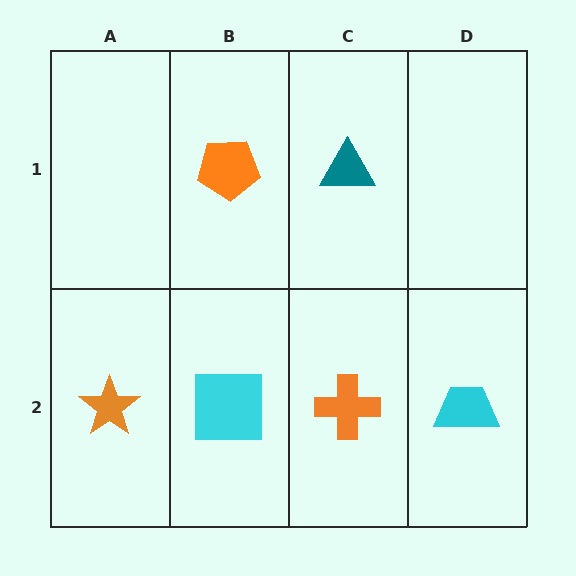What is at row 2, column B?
A cyan square.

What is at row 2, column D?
A cyan trapezoid.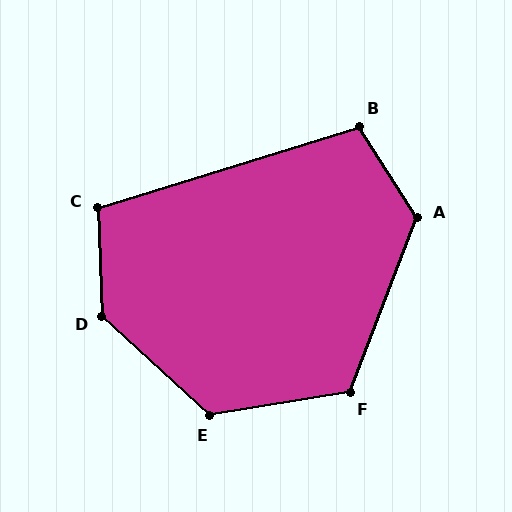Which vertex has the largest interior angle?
D, at approximately 135 degrees.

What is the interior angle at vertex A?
Approximately 127 degrees (obtuse).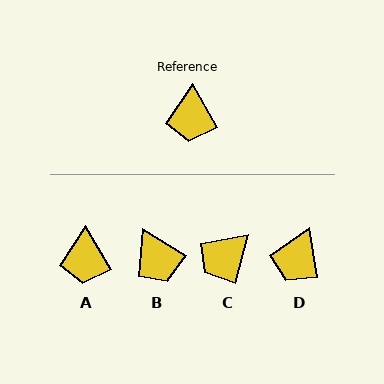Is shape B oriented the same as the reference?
No, it is off by about 28 degrees.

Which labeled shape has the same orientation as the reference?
A.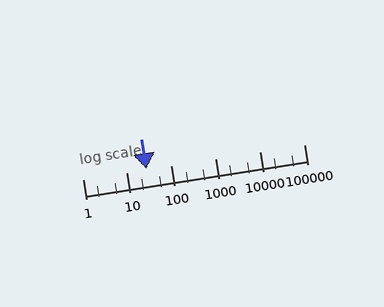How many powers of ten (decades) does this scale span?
The scale spans 5 decades, from 1 to 100000.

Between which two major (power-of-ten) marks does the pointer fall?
The pointer is between 10 and 100.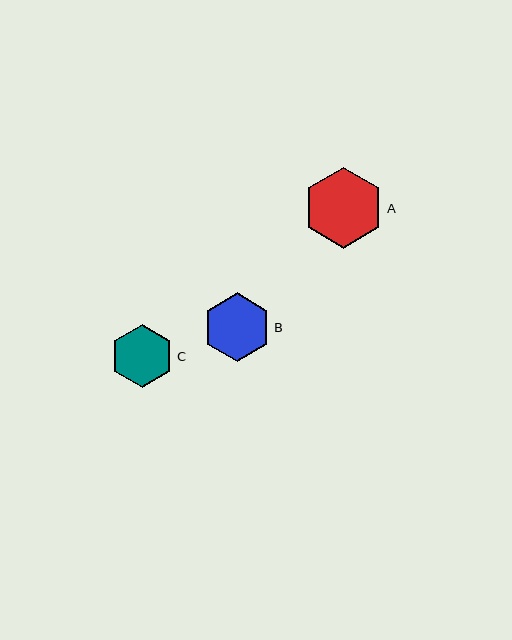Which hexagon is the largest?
Hexagon A is the largest with a size of approximately 81 pixels.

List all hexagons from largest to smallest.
From largest to smallest: A, B, C.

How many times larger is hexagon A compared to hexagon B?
Hexagon A is approximately 1.2 times the size of hexagon B.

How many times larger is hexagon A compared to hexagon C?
Hexagon A is approximately 1.3 times the size of hexagon C.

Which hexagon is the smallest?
Hexagon C is the smallest with a size of approximately 63 pixels.